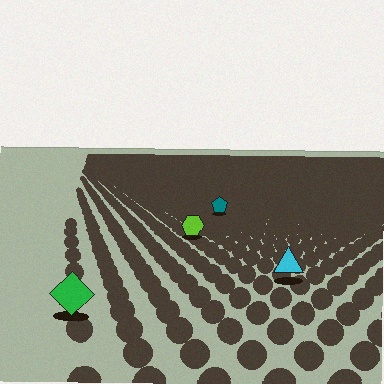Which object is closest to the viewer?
The green diamond is closest. The texture marks near it are larger and more spread out.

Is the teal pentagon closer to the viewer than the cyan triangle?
No. The cyan triangle is closer — you can tell from the texture gradient: the ground texture is coarser near it.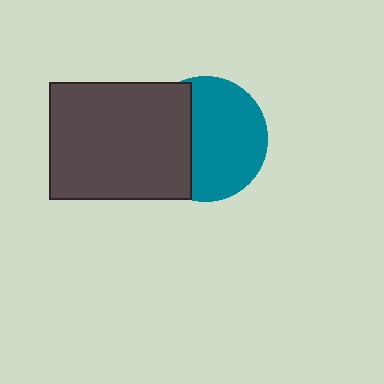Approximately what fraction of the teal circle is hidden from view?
Roughly 36% of the teal circle is hidden behind the dark gray rectangle.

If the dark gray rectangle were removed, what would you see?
You would see the complete teal circle.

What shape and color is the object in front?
The object in front is a dark gray rectangle.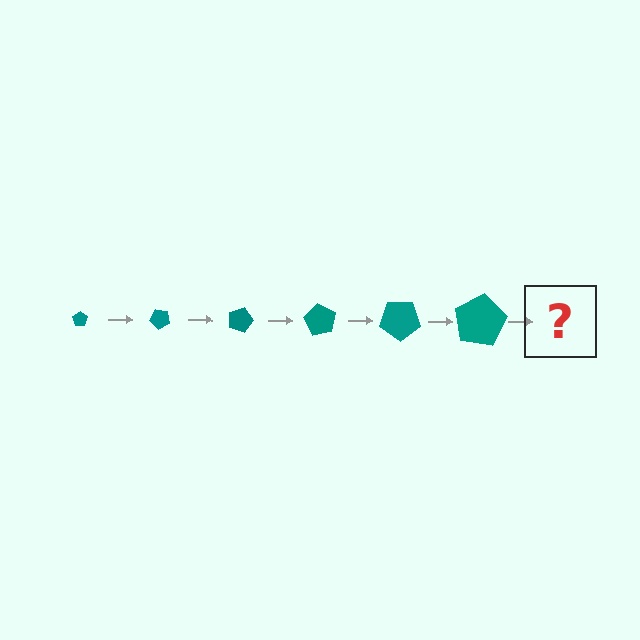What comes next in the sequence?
The next element should be a pentagon, larger than the previous one and rotated 270 degrees from the start.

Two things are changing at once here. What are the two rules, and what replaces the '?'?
The two rules are that the pentagon grows larger each step and it rotates 45 degrees each step. The '?' should be a pentagon, larger than the previous one and rotated 270 degrees from the start.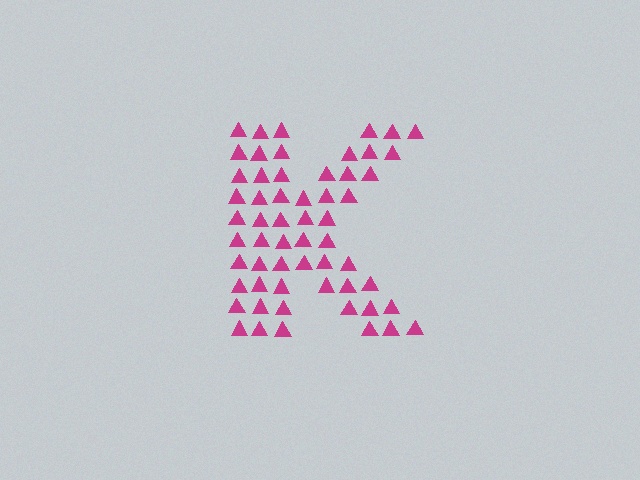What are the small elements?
The small elements are triangles.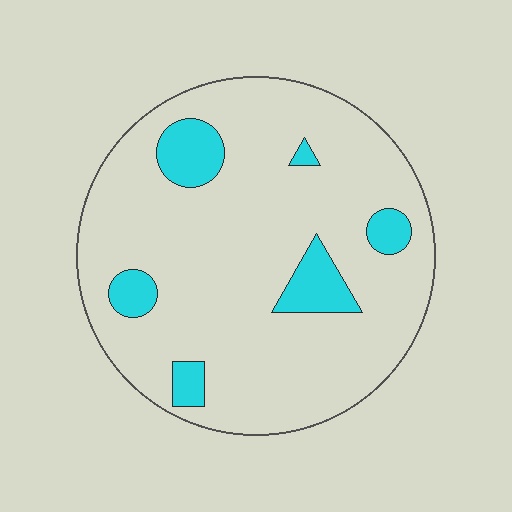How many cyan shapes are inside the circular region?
6.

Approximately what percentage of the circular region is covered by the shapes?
Approximately 15%.